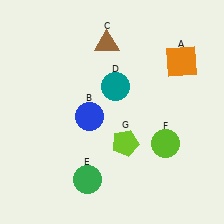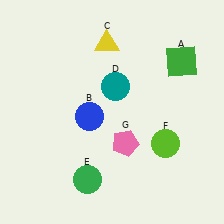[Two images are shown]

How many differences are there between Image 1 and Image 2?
There are 3 differences between the two images.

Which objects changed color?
A changed from orange to green. C changed from brown to yellow. G changed from lime to pink.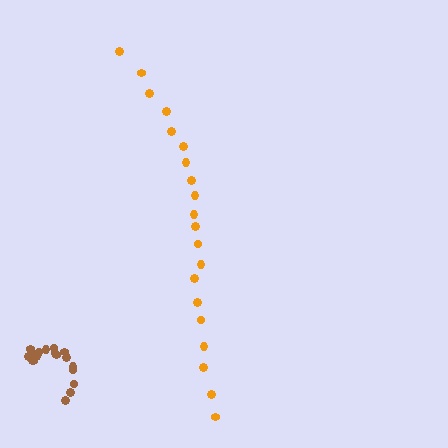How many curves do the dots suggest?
There are 2 distinct paths.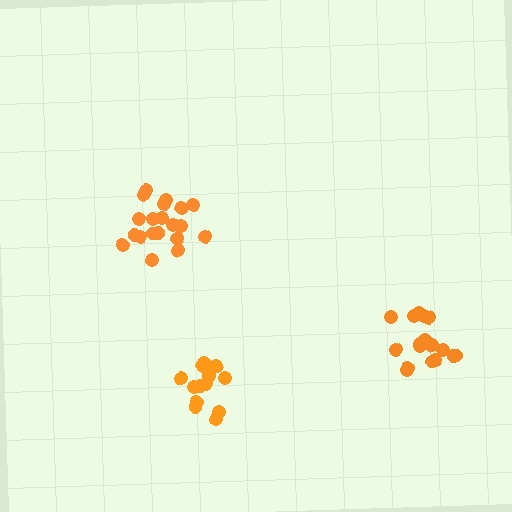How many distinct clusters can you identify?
There are 3 distinct clusters.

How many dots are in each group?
Group 1: 17 dots, Group 2: 14 dots, Group 3: 20 dots (51 total).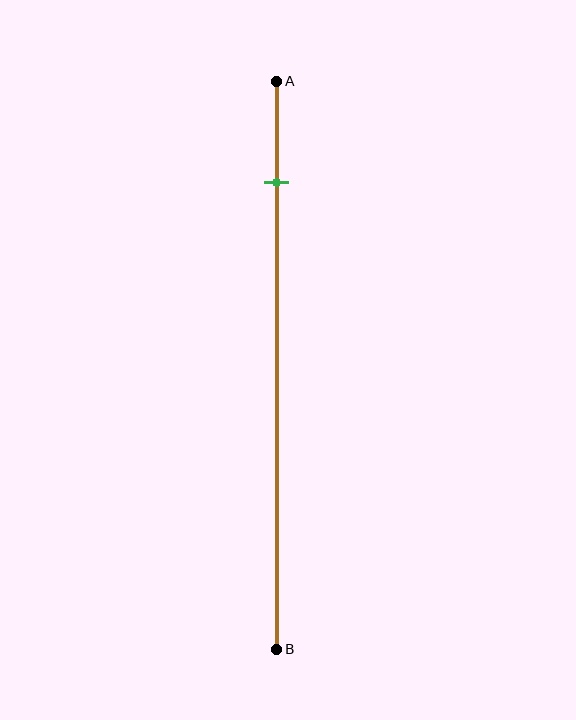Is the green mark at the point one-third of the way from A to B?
No, the mark is at about 20% from A, not at the 33% one-third point.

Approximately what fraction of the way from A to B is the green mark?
The green mark is approximately 20% of the way from A to B.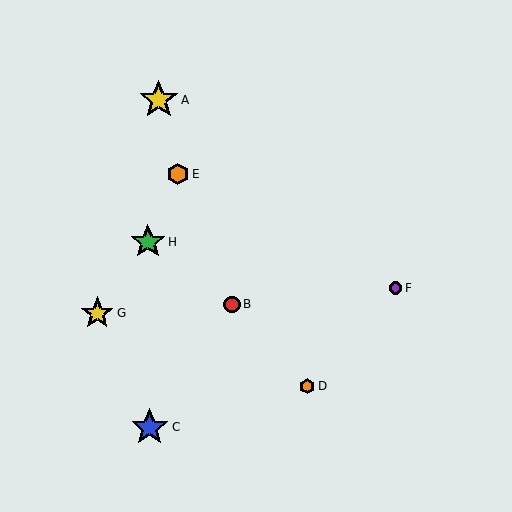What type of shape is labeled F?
Shape F is a purple circle.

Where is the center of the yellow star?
The center of the yellow star is at (97, 313).